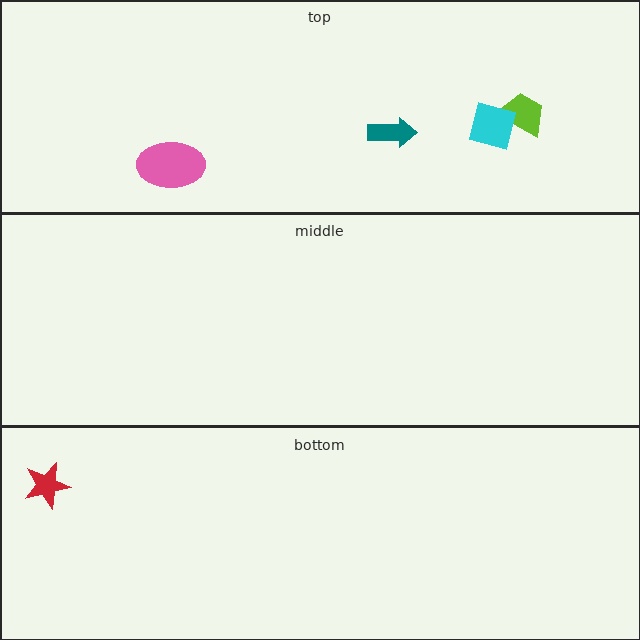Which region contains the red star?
The bottom region.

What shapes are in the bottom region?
The red star.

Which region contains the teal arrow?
The top region.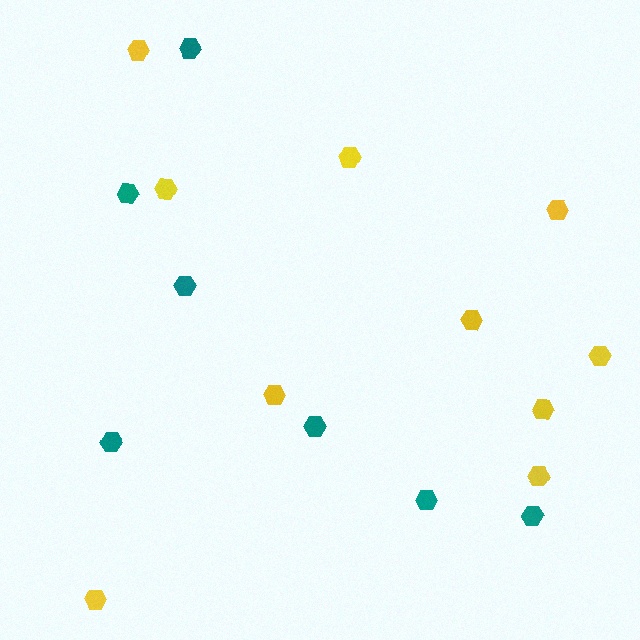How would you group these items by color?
There are 2 groups: one group of teal hexagons (7) and one group of yellow hexagons (10).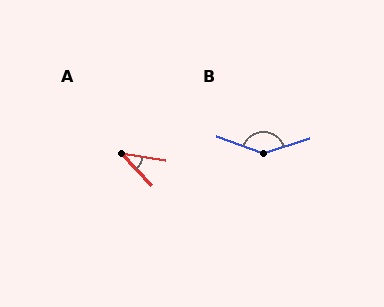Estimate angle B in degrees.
Approximately 142 degrees.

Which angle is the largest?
B, at approximately 142 degrees.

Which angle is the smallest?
A, at approximately 38 degrees.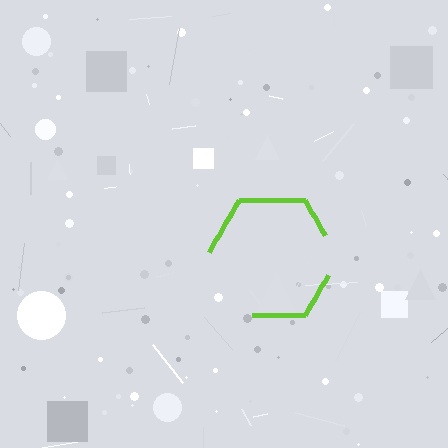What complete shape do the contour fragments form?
The contour fragments form a hexagon.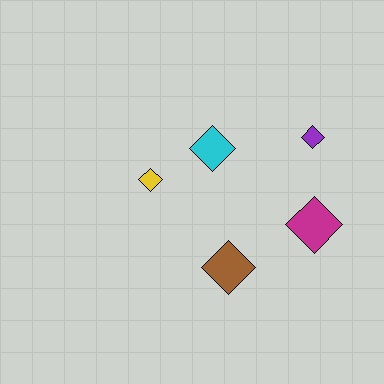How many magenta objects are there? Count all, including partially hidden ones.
There is 1 magenta object.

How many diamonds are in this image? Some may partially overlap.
There are 5 diamonds.